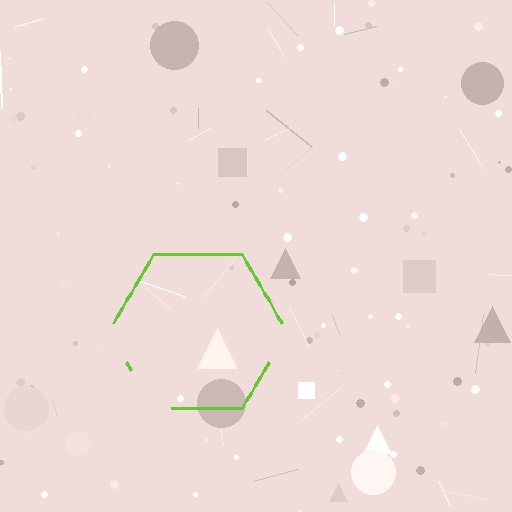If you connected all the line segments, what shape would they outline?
They would outline a hexagon.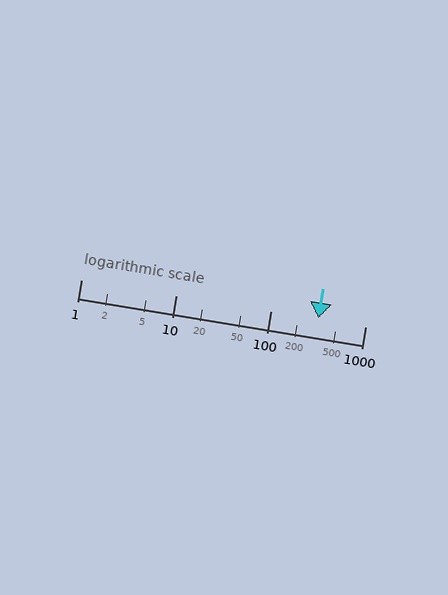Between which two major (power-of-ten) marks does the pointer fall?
The pointer is between 100 and 1000.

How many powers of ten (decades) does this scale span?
The scale spans 3 decades, from 1 to 1000.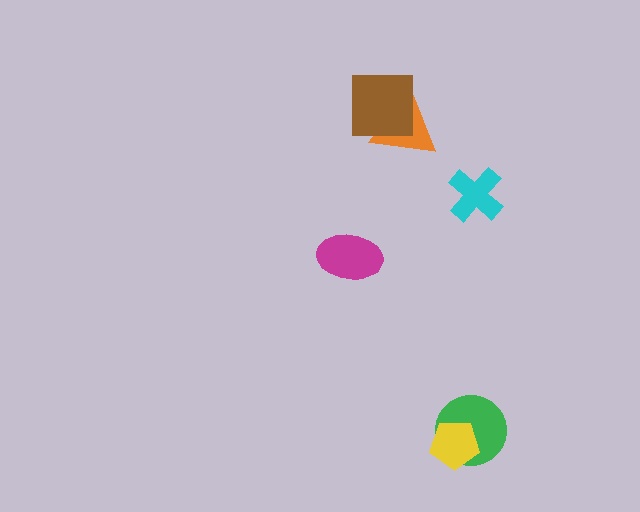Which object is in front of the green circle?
The yellow pentagon is in front of the green circle.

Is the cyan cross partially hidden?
No, no other shape covers it.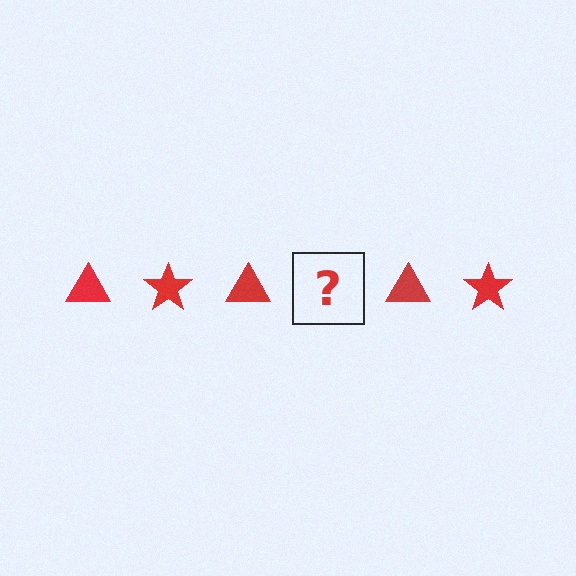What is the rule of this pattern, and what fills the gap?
The rule is that the pattern cycles through triangle, star shapes in red. The gap should be filled with a red star.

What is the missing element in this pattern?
The missing element is a red star.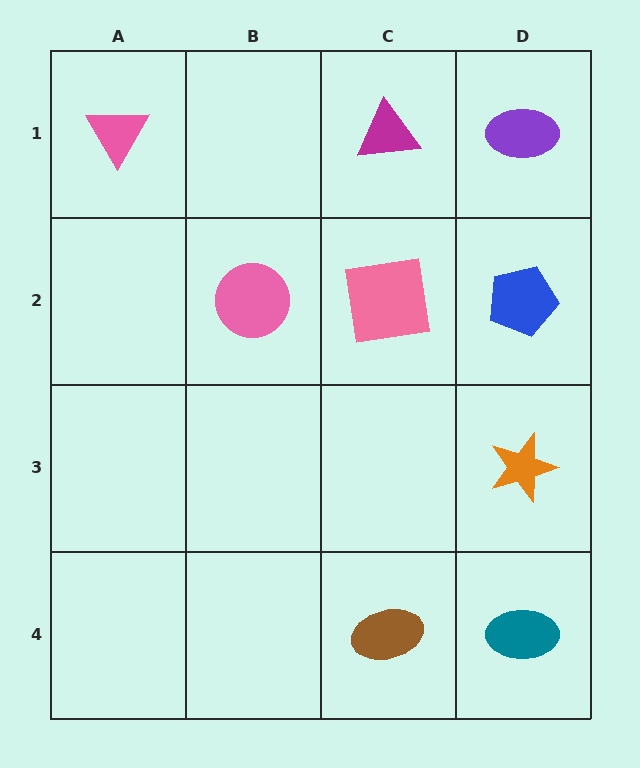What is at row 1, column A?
A pink triangle.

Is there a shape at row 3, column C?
No, that cell is empty.